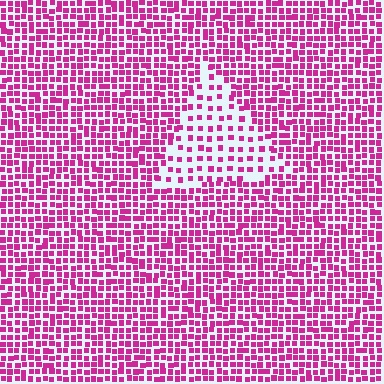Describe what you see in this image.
The image contains small magenta elements arranged at two different densities. A triangle-shaped region is visible where the elements are less densely packed than the surrounding area.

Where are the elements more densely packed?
The elements are more densely packed outside the triangle boundary.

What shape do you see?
I see a triangle.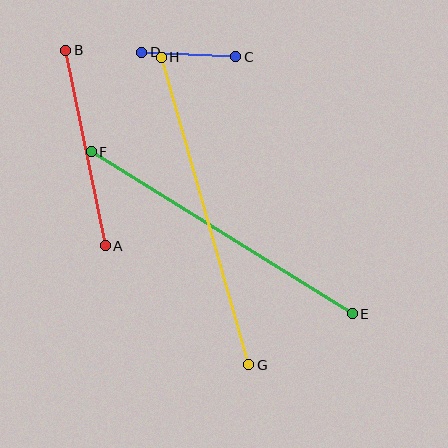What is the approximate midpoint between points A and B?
The midpoint is at approximately (85, 148) pixels.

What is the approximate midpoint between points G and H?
The midpoint is at approximately (205, 211) pixels.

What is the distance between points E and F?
The distance is approximately 307 pixels.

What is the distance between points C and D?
The distance is approximately 94 pixels.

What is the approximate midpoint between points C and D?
The midpoint is at approximately (189, 55) pixels.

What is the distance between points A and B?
The distance is approximately 199 pixels.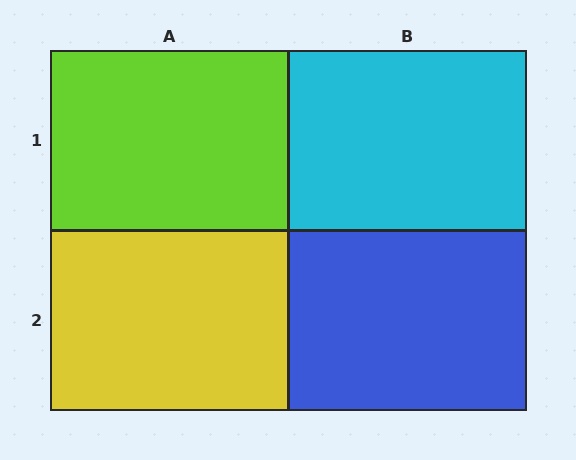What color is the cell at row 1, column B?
Cyan.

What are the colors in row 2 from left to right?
Yellow, blue.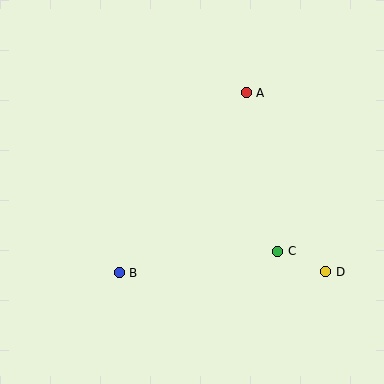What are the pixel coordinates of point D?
Point D is at (326, 272).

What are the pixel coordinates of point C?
Point C is at (278, 252).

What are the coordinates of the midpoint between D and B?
The midpoint between D and B is at (223, 272).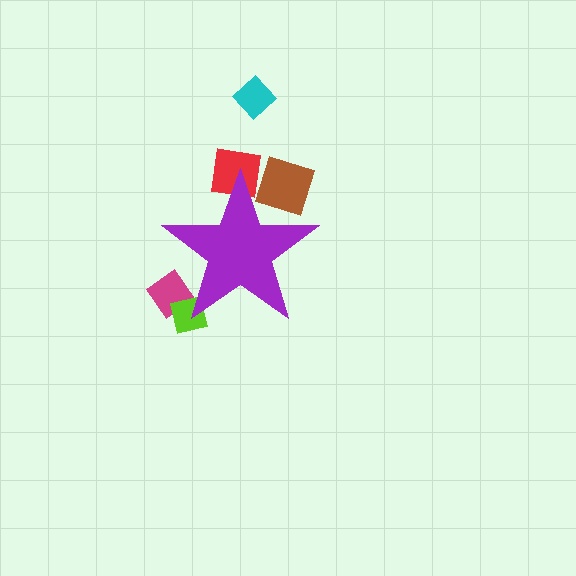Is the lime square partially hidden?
Yes, the lime square is partially hidden behind the purple star.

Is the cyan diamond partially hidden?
No, the cyan diamond is fully visible.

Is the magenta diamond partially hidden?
Yes, the magenta diamond is partially hidden behind the purple star.